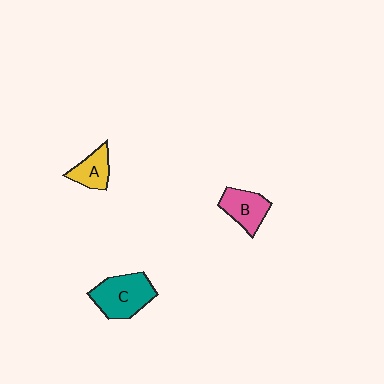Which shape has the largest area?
Shape C (teal).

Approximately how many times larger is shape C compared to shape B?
Approximately 1.4 times.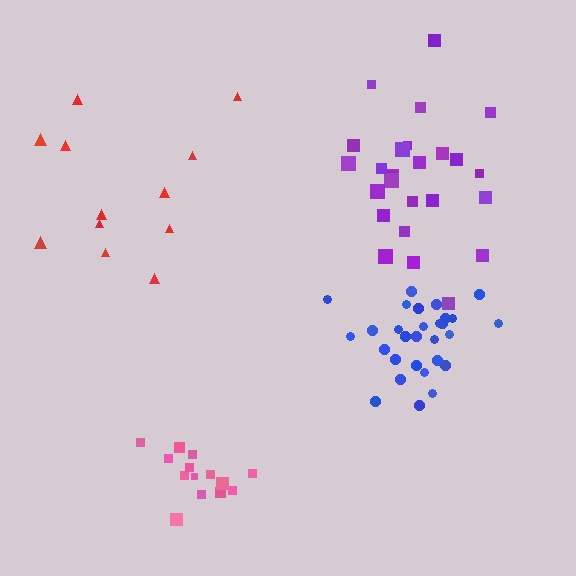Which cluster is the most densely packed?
Pink.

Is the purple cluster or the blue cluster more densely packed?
Blue.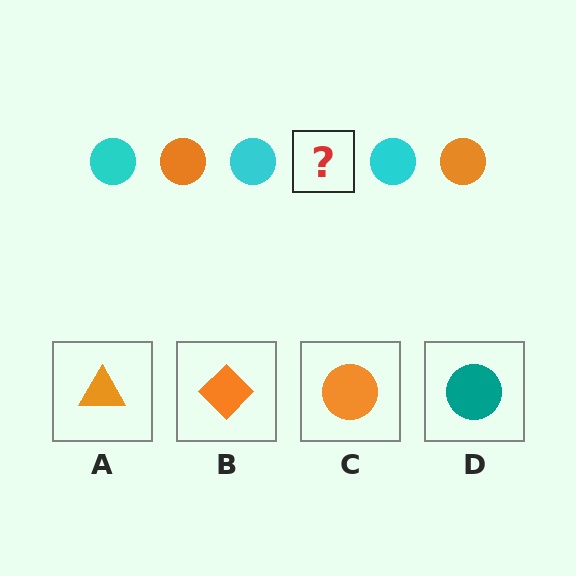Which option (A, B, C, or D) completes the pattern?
C.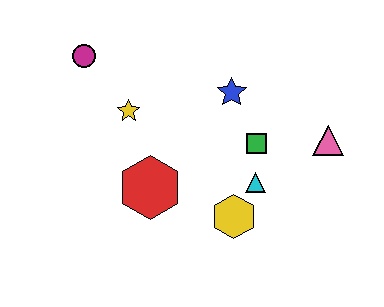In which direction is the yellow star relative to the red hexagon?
The yellow star is above the red hexagon.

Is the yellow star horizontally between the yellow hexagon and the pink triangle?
No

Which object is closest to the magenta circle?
The yellow star is closest to the magenta circle.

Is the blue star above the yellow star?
Yes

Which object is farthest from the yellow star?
The pink triangle is farthest from the yellow star.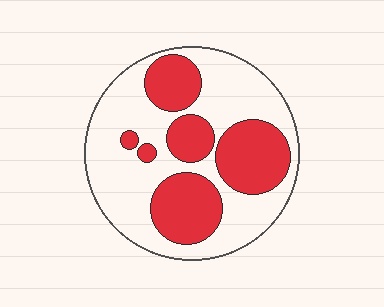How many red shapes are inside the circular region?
6.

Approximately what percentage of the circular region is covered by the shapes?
Approximately 40%.